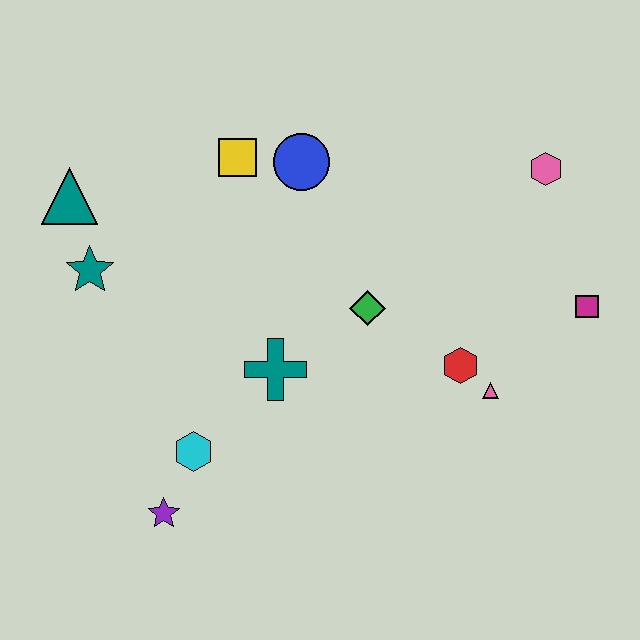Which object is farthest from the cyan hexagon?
The pink hexagon is farthest from the cyan hexagon.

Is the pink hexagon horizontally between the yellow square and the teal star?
No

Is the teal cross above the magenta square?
No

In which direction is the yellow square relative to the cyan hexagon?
The yellow square is above the cyan hexagon.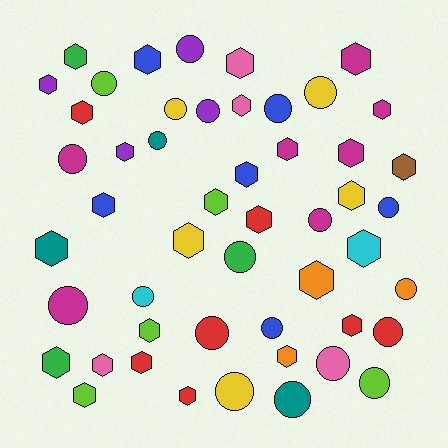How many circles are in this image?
There are 21 circles.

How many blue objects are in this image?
There are 6 blue objects.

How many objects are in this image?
There are 50 objects.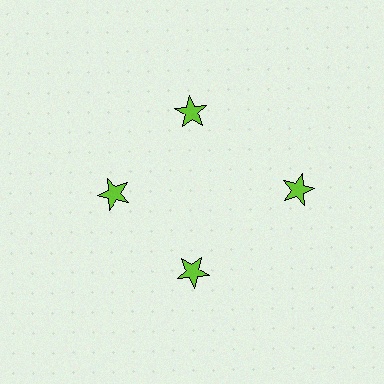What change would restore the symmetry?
The symmetry would be restored by moving it inward, back onto the ring so that all 4 stars sit at equal angles and equal distance from the center.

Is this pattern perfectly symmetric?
No. The 4 lime stars are arranged in a ring, but one element near the 3 o'clock position is pushed outward from the center, breaking the 4-fold rotational symmetry.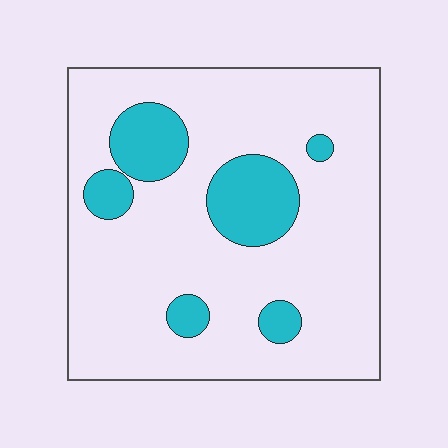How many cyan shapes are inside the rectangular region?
6.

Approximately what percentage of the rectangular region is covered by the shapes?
Approximately 20%.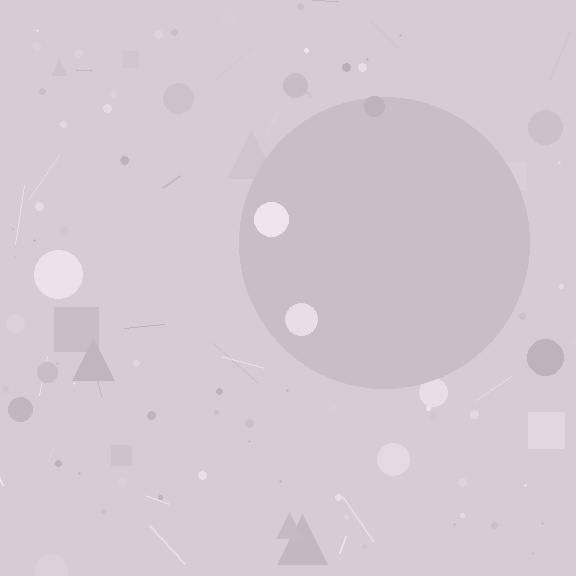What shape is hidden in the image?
A circle is hidden in the image.